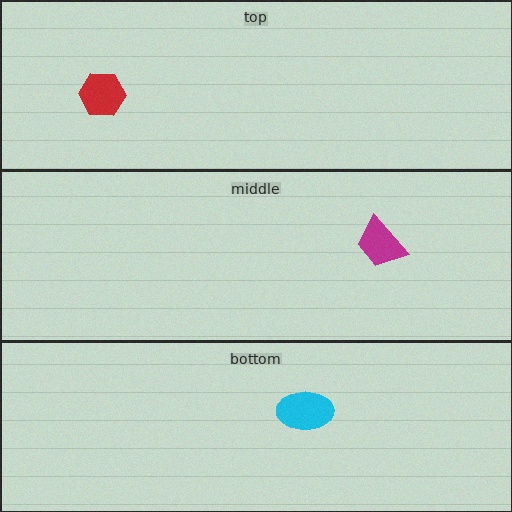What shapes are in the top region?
The red hexagon.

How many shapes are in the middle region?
1.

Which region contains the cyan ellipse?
The bottom region.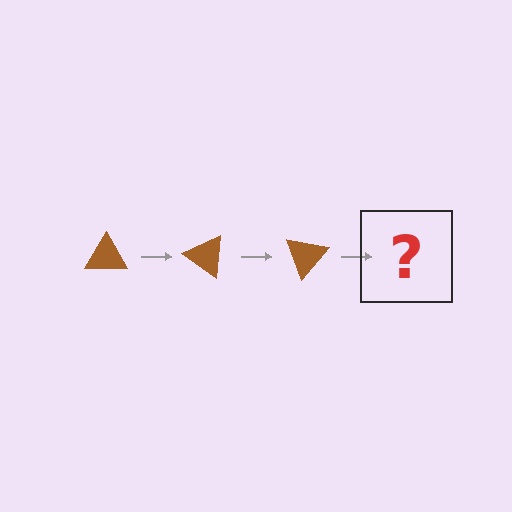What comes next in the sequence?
The next element should be a brown triangle rotated 105 degrees.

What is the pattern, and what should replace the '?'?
The pattern is that the triangle rotates 35 degrees each step. The '?' should be a brown triangle rotated 105 degrees.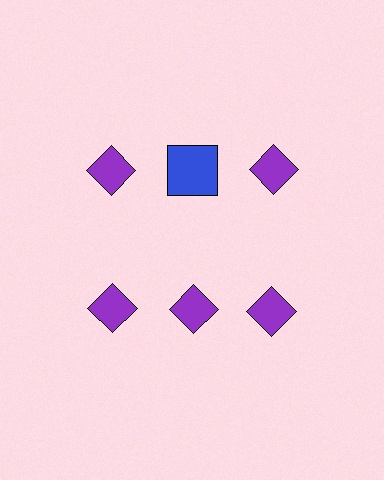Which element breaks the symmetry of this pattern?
The blue square in the top row, second from left column breaks the symmetry. All other shapes are purple diamonds.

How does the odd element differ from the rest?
It differs in both color (blue instead of purple) and shape (square instead of diamond).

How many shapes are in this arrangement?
There are 6 shapes arranged in a grid pattern.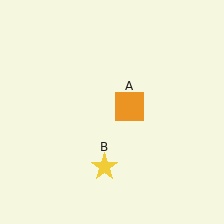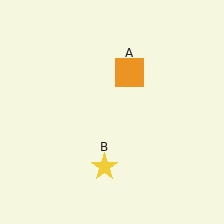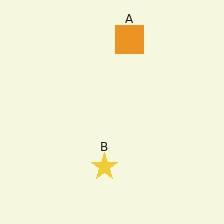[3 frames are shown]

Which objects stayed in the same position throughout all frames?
Yellow star (object B) remained stationary.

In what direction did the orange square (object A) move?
The orange square (object A) moved up.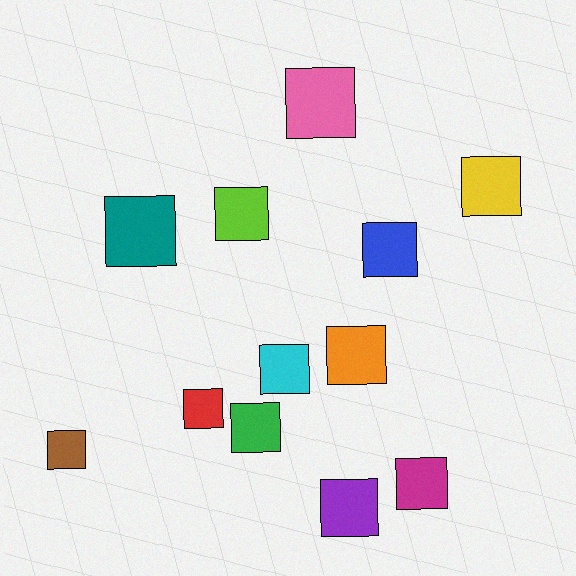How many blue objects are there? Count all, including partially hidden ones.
There is 1 blue object.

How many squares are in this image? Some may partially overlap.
There are 12 squares.